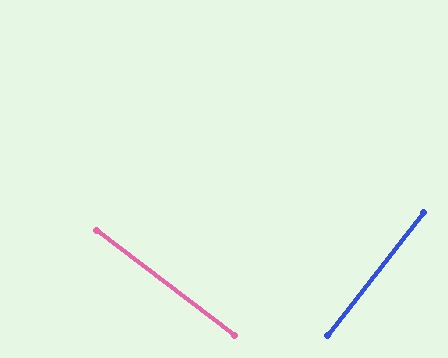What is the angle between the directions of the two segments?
Approximately 89 degrees.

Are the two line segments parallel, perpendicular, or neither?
Perpendicular — they meet at approximately 89°.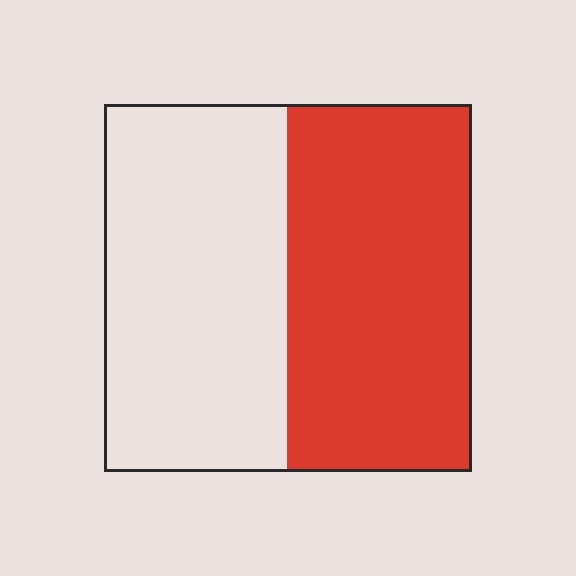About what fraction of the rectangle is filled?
About one half (1/2).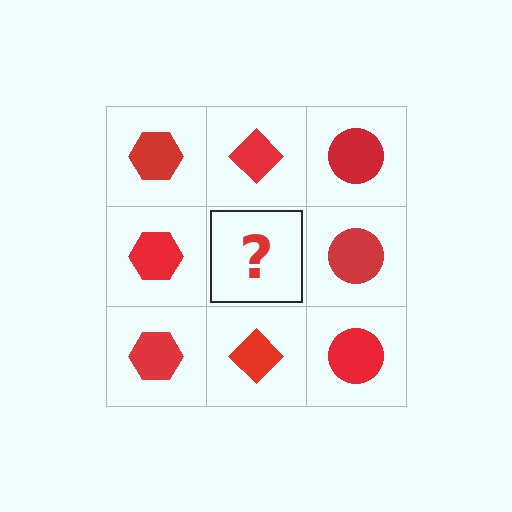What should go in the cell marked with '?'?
The missing cell should contain a red diamond.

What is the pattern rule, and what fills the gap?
The rule is that each column has a consistent shape. The gap should be filled with a red diamond.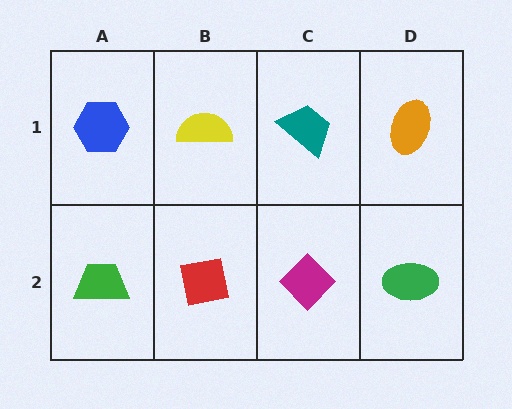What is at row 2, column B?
A red square.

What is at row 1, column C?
A teal trapezoid.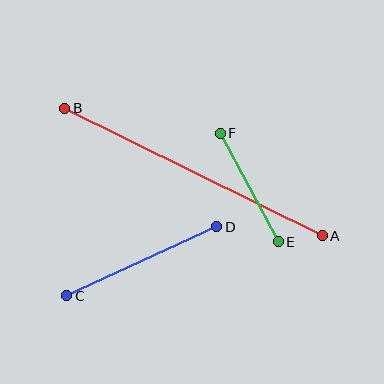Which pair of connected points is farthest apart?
Points A and B are farthest apart.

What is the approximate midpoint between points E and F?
The midpoint is at approximately (249, 187) pixels.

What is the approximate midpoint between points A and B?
The midpoint is at approximately (194, 172) pixels.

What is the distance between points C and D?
The distance is approximately 165 pixels.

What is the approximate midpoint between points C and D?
The midpoint is at approximately (142, 261) pixels.